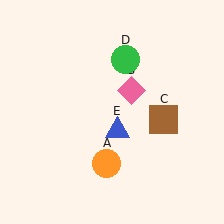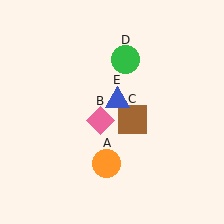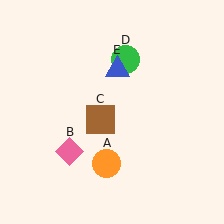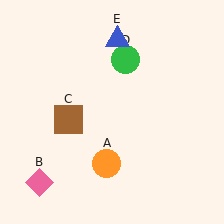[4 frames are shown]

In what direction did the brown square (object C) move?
The brown square (object C) moved left.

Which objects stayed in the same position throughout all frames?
Orange circle (object A) and green circle (object D) remained stationary.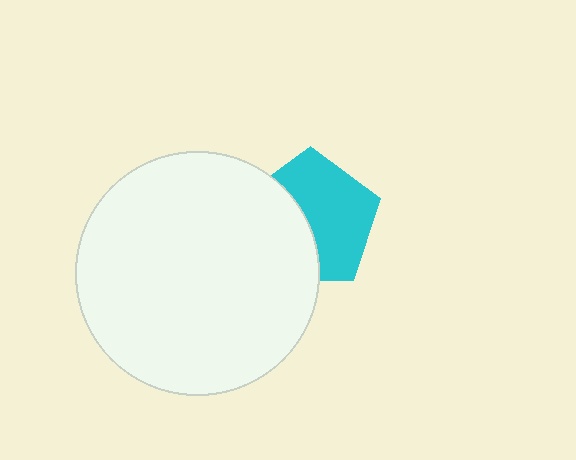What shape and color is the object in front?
The object in front is a white circle.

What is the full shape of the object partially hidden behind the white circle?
The partially hidden object is a cyan pentagon.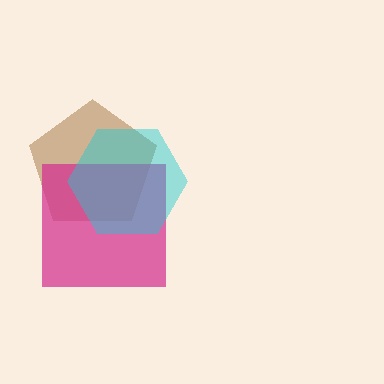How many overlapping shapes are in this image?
There are 3 overlapping shapes in the image.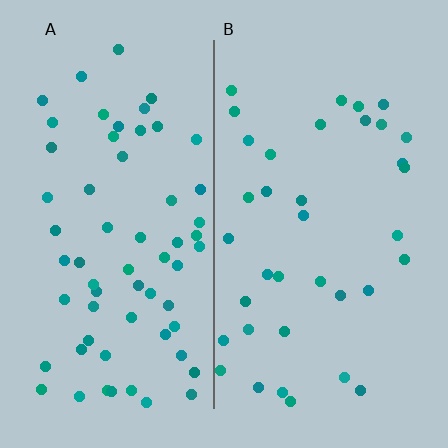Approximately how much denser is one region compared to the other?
Approximately 1.7× — region A over region B.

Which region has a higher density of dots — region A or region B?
A (the left).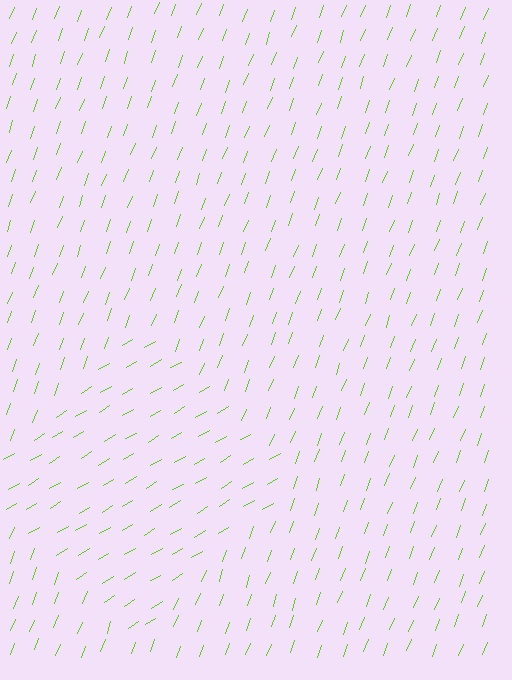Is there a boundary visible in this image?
Yes, there is a texture boundary formed by a change in line orientation.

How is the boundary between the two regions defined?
The boundary is defined purely by a change in line orientation (approximately 38 degrees difference). All lines are the same color and thickness.